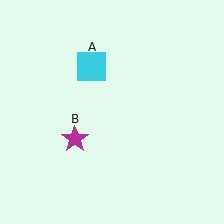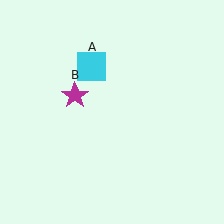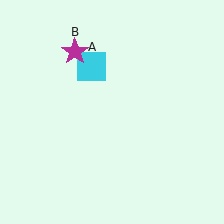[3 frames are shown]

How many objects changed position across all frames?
1 object changed position: magenta star (object B).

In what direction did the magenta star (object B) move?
The magenta star (object B) moved up.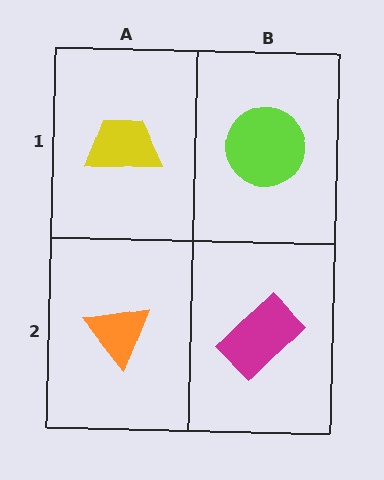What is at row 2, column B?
A magenta rectangle.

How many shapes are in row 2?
2 shapes.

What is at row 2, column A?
An orange triangle.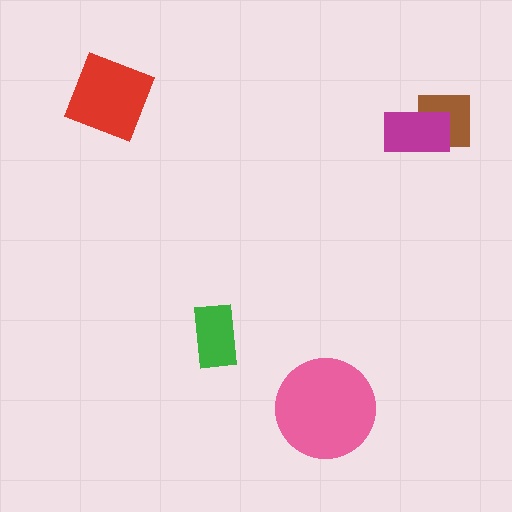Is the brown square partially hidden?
Yes, it is partially covered by another shape.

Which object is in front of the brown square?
The magenta rectangle is in front of the brown square.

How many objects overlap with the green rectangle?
0 objects overlap with the green rectangle.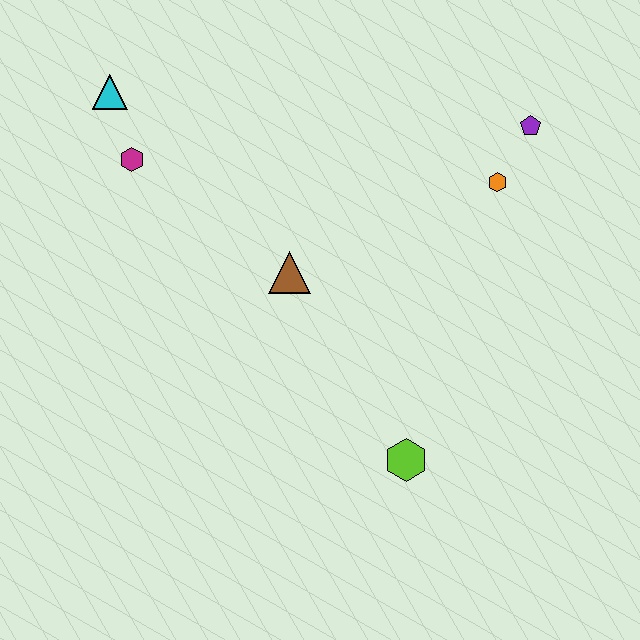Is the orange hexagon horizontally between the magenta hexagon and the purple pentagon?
Yes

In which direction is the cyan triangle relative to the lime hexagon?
The cyan triangle is above the lime hexagon.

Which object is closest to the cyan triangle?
The magenta hexagon is closest to the cyan triangle.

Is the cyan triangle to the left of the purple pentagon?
Yes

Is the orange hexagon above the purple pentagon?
No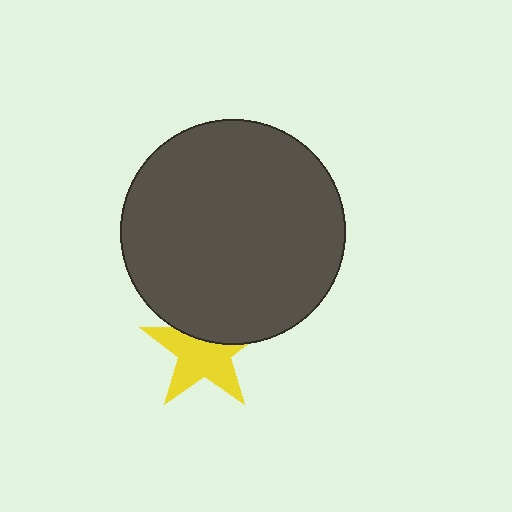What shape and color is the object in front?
The object in front is a dark gray circle.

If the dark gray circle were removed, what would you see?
You would see the complete yellow star.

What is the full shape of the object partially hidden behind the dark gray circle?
The partially hidden object is a yellow star.